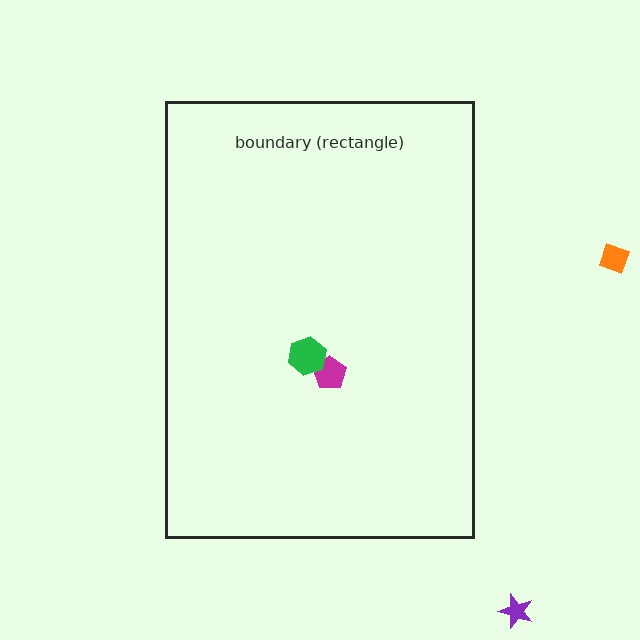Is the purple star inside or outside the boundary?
Outside.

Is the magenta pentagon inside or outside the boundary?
Inside.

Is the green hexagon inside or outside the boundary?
Inside.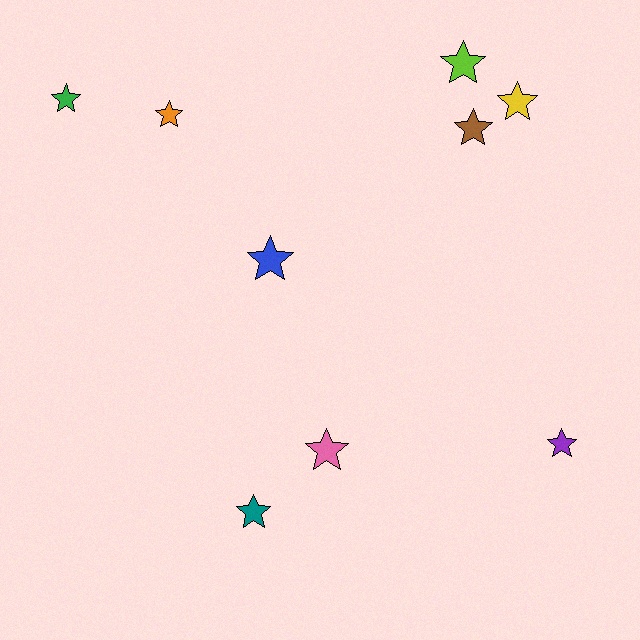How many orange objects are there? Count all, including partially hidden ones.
There is 1 orange object.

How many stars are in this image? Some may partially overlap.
There are 9 stars.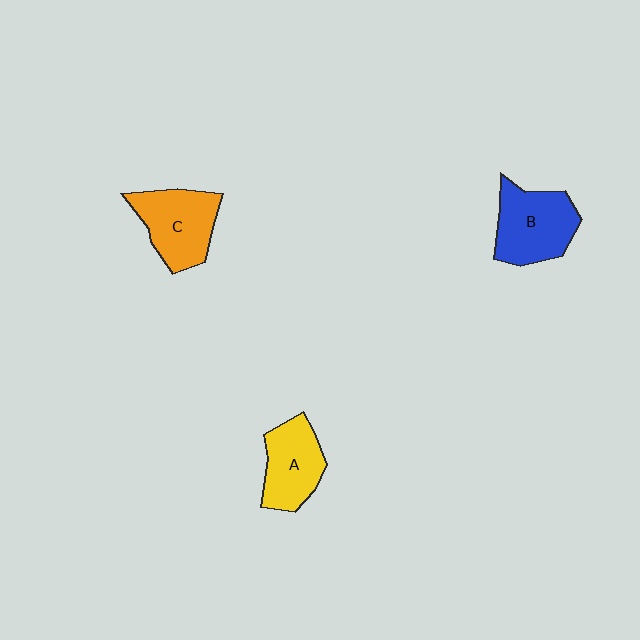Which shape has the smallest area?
Shape A (yellow).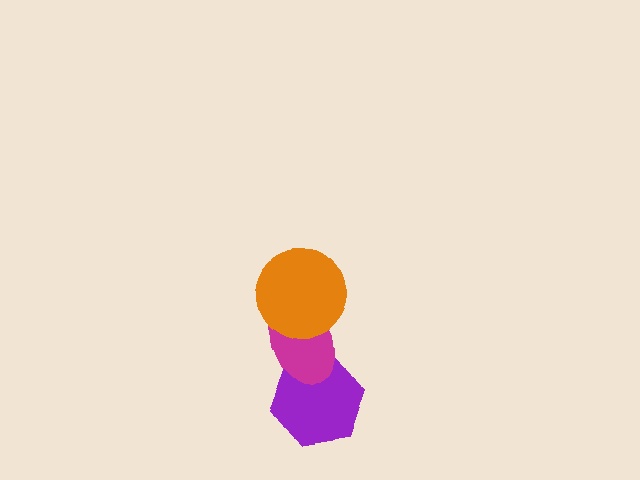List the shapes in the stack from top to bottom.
From top to bottom: the orange circle, the magenta ellipse, the purple hexagon.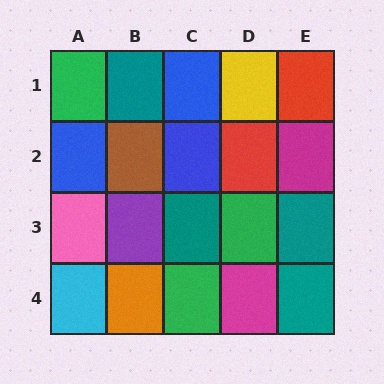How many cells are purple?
1 cell is purple.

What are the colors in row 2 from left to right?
Blue, brown, blue, red, magenta.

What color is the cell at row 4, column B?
Orange.